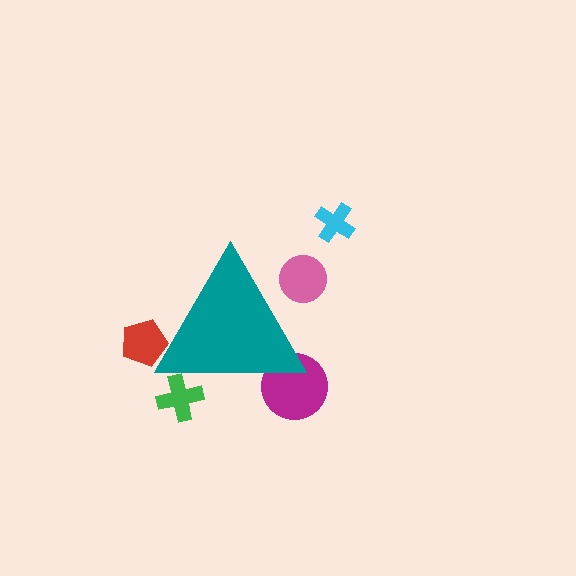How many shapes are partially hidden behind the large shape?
4 shapes are partially hidden.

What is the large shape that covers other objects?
A teal triangle.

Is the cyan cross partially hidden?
No, the cyan cross is fully visible.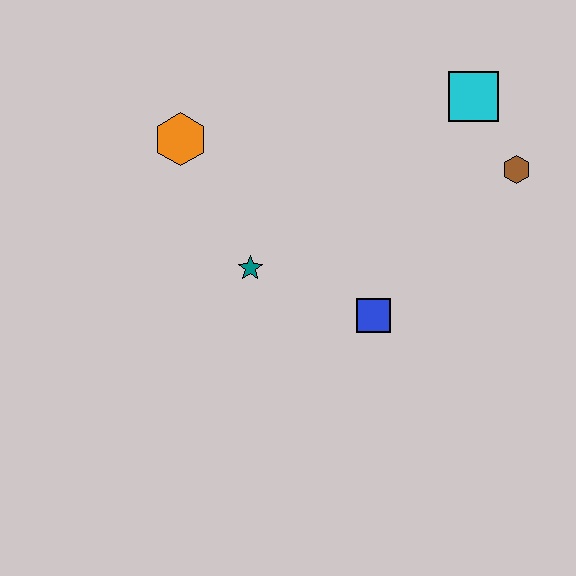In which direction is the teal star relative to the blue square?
The teal star is to the left of the blue square.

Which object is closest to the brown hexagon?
The cyan square is closest to the brown hexagon.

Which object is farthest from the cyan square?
The orange hexagon is farthest from the cyan square.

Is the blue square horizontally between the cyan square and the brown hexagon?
No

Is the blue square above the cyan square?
No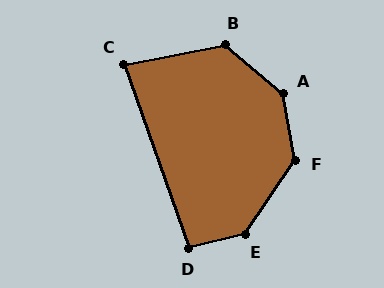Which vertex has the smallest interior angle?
C, at approximately 82 degrees.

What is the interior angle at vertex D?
Approximately 95 degrees (obtuse).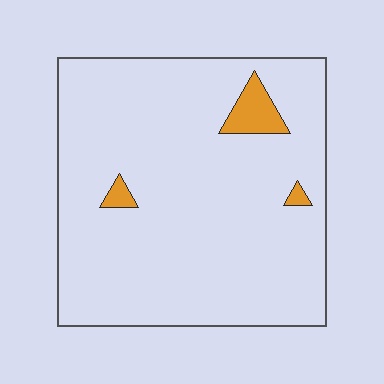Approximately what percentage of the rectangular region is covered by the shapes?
Approximately 5%.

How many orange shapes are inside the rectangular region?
3.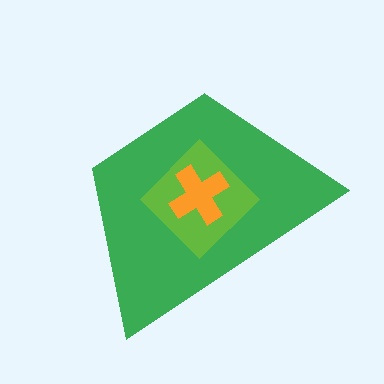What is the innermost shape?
The orange cross.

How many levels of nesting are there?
3.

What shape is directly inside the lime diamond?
The orange cross.